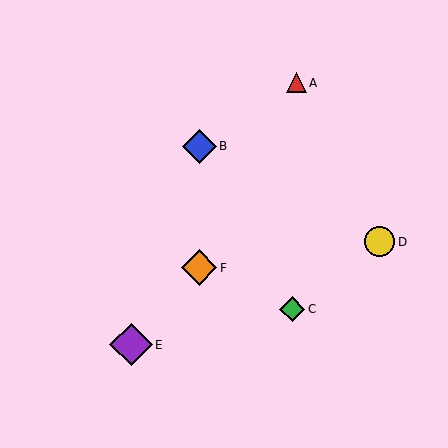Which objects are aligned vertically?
Objects B, F are aligned vertically.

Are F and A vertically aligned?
No, F is at x≈199 and A is at x≈296.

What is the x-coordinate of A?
Object A is at x≈296.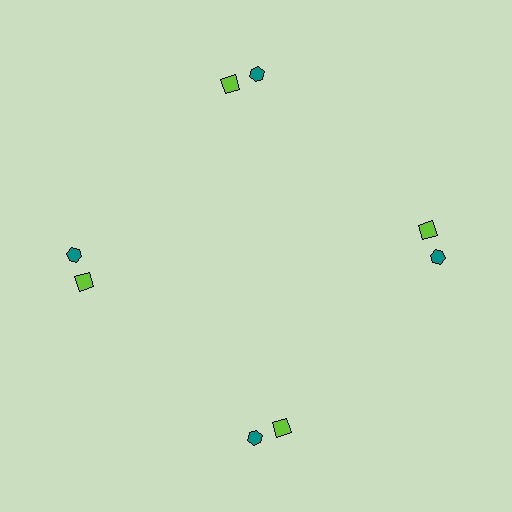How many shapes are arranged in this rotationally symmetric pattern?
There are 8 shapes, arranged in 4 groups of 2.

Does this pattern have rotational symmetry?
Yes, this pattern has 4-fold rotational symmetry. It looks the same after rotating 90 degrees around the center.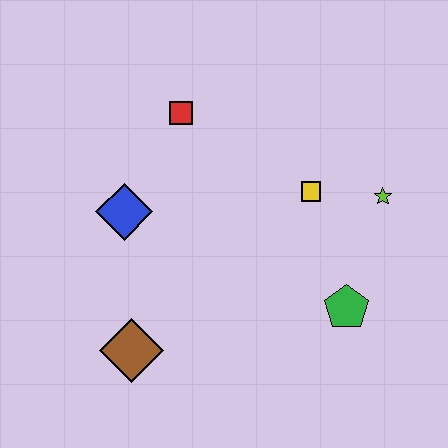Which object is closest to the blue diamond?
The red square is closest to the blue diamond.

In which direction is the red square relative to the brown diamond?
The red square is above the brown diamond.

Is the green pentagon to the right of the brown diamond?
Yes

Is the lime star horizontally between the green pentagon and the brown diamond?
No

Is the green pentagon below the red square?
Yes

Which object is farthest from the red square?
The green pentagon is farthest from the red square.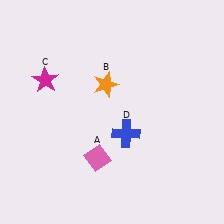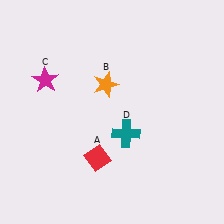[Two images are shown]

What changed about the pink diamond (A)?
In Image 1, A is pink. In Image 2, it changed to red.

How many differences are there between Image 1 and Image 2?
There are 2 differences between the two images.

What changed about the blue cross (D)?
In Image 1, D is blue. In Image 2, it changed to teal.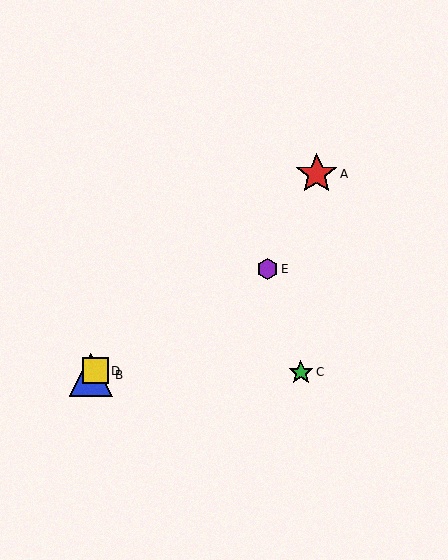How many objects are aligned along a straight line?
3 objects (A, B, D) are aligned along a straight line.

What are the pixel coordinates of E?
Object E is at (268, 269).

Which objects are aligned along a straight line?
Objects A, B, D are aligned along a straight line.